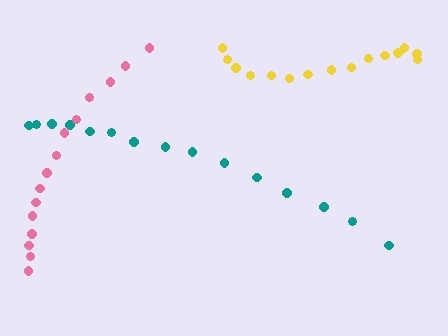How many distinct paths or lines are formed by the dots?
There are 3 distinct paths.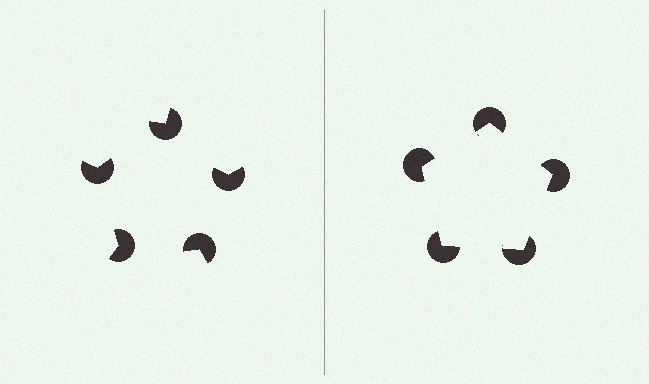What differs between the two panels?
The pac-man discs are positioned identically on both sides; only the wedge orientations differ. On the right they align to a pentagon; on the left they are misaligned.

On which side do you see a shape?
An illusory pentagon appears on the right side. On the left side the wedge cuts are rotated, so no coherent shape forms.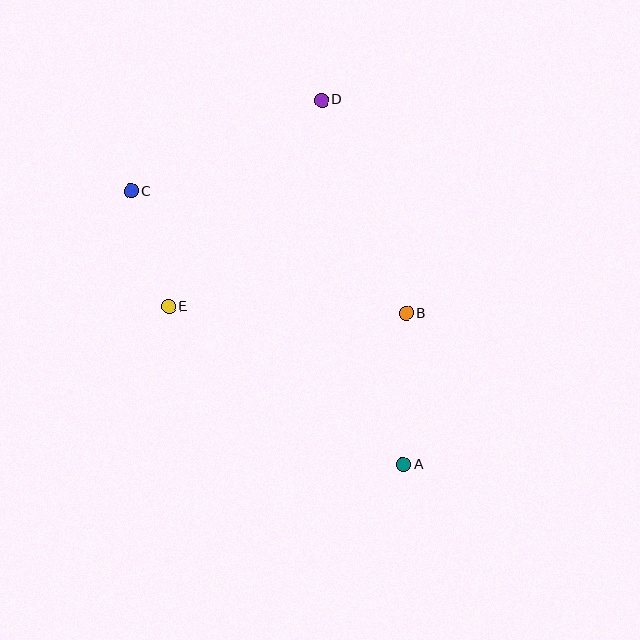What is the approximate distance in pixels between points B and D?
The distance between B and D is approximately 229 pixels.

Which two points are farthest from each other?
Points A and C are farthest from each other.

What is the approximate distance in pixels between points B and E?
The distance between B and E is approximately 238 pixels.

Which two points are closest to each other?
Points C and E are closest to each other.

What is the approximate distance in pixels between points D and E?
The distance between D and E is approximately 257 pixels.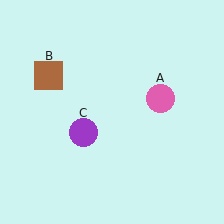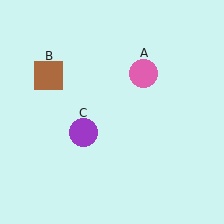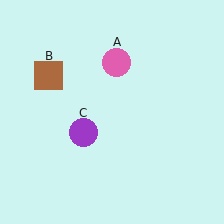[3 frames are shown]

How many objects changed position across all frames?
1 object changed position: pink circle (object A).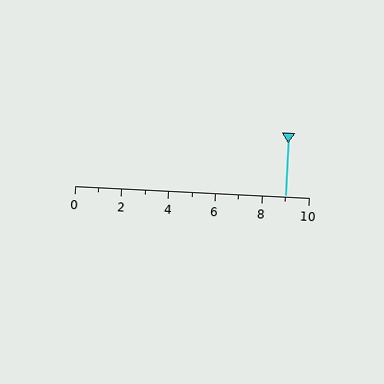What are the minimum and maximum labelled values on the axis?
The axis runs from 0 to 10.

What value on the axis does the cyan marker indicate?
The marker indicates approximately 9.